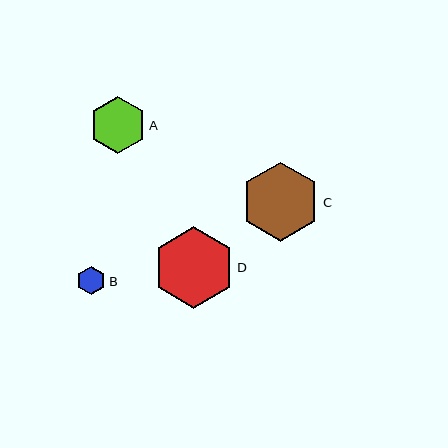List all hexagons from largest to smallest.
From largest to smallest: D, C, A, B.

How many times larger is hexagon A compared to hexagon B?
Hexagon A is approximately 2.0 times the size of hexagon B.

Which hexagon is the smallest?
Hexagon B is the smallest with a size of approximately 29 pixels.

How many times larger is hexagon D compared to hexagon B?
Hexagon D is approximately 2.8 times the size of hexagon B.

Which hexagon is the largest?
Hexagon D is the largest with a size of approximately 82 pixels.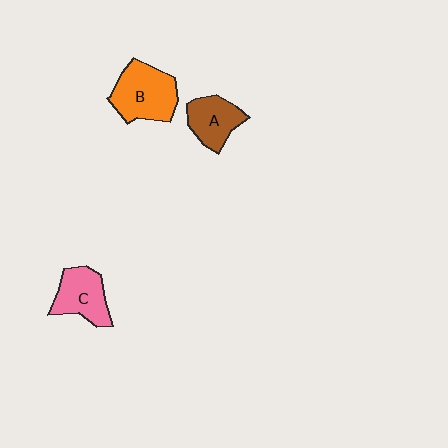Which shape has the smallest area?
Shape A (brown).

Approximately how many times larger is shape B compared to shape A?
Approximately 1.4 times.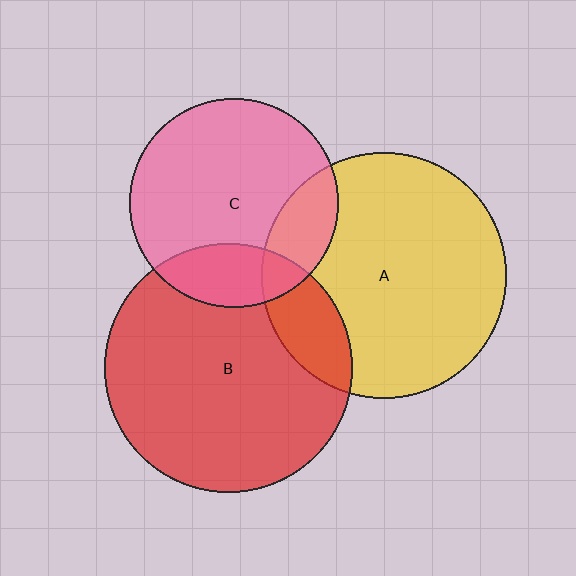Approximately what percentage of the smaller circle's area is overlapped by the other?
Approximately 20%.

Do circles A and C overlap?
Yes.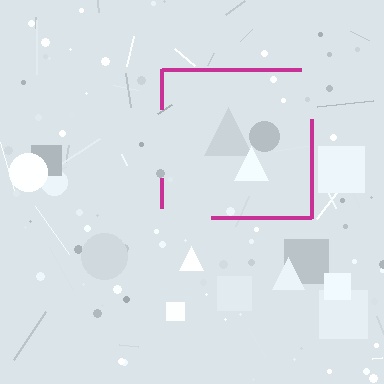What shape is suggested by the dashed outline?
The dashed outline suggests a square.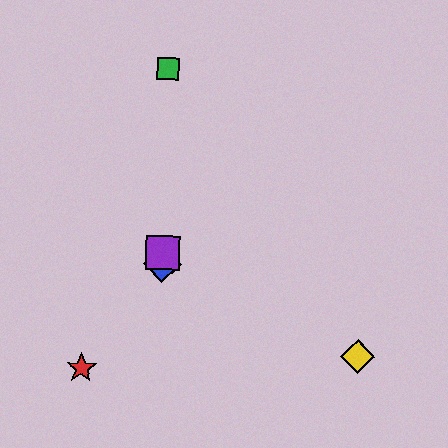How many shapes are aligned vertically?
3 shapes (the blue diamond, the green square, the purple square) are aligned vertically.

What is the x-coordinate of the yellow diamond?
The yellow diamond is at x≈358.